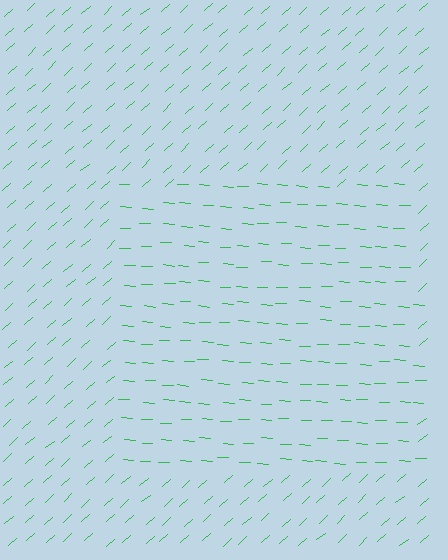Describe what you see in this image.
The image is filled with small green line segments. A rectangle region in the image has lines oriented differently from the surrounding lines, creating a visible texture boundary.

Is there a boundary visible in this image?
Yes, there is a texture boundary formed by a change in line orientation.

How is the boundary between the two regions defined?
The boundary is defined purely by a change in line orientation (approximately 45 degrees difference). All lines are the same color and thickness.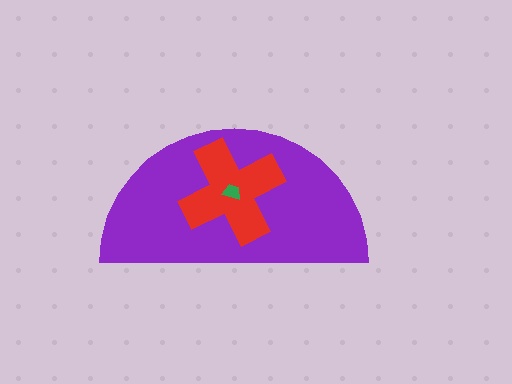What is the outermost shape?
The purple semicircle.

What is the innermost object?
The green trapezoid.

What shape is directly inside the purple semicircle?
The red cross.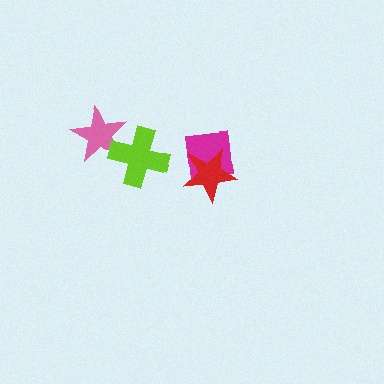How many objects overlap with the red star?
1 object overlaps with the red star.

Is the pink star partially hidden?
Yes, it is partially covered by another shape.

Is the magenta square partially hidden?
Yes, it is partially covered by another shape.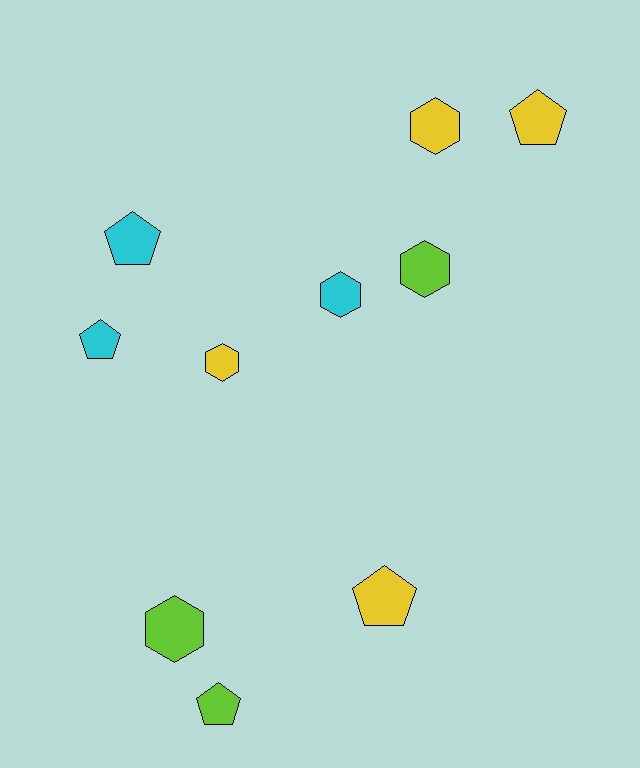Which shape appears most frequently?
Pentagon, with 5 objects.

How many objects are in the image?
There are 10 objects.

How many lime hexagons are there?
There are 2 lime hexagons.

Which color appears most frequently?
Yellow, with 4 objects.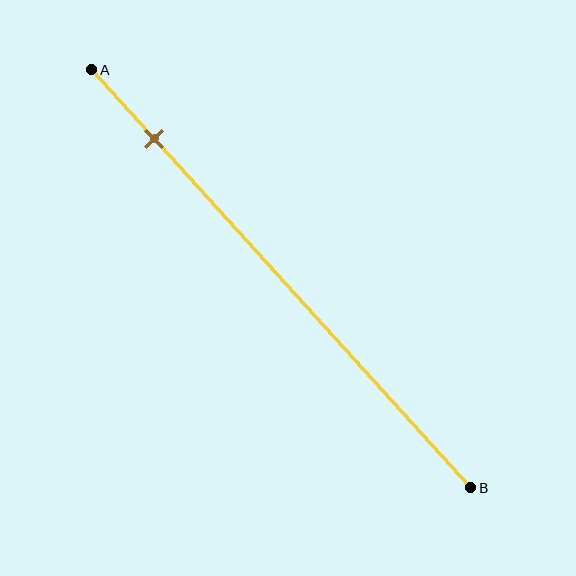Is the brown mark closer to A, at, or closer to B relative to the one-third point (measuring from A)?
The brown mark is closer to point A than the one-third point of segment AB.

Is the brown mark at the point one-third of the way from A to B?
No, the mark is at about 15% from A, not at the 33% one-third point.